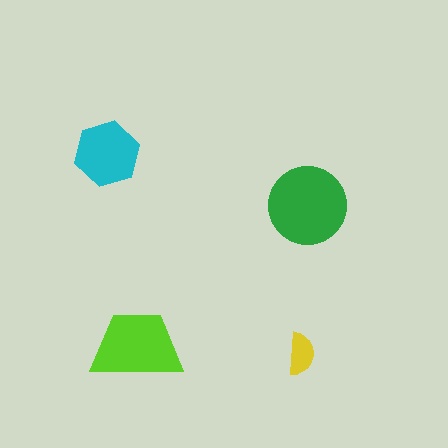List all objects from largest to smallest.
The green circle, the lime trapezoid, the cyan hexagon, the yellow semicircle.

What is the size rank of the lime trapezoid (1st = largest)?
2nd.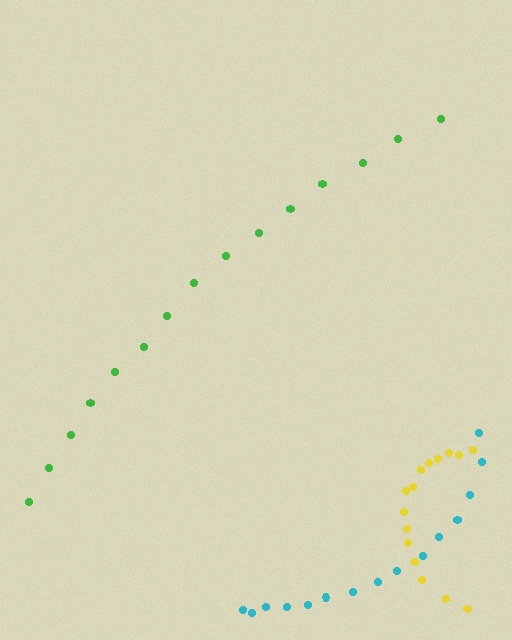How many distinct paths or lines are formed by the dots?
There are 3 distinct paths.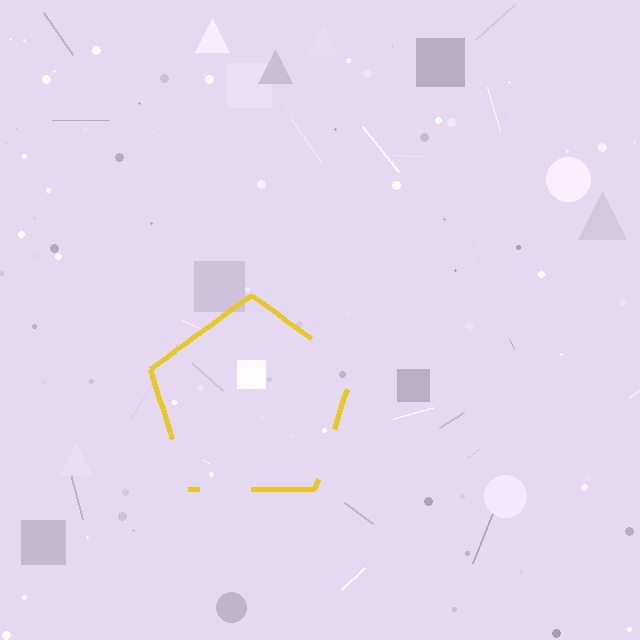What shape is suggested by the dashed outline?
The dashed outline suggests a pentagon.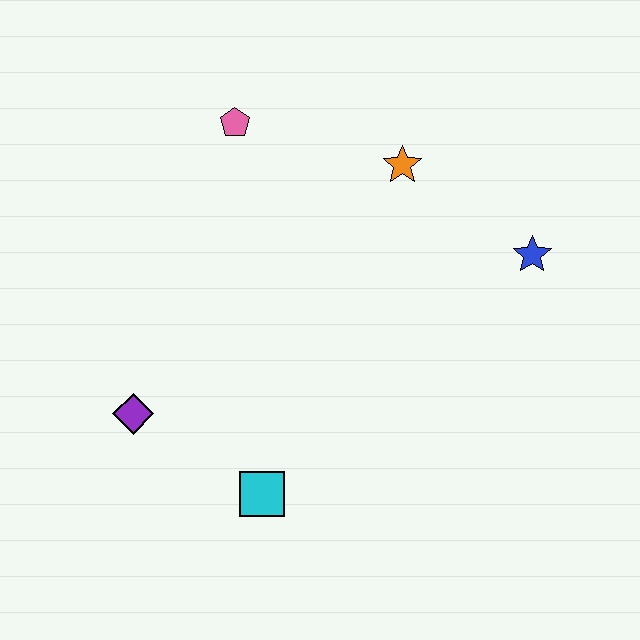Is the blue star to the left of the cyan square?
No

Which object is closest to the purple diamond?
The cyan square is closest to the purple diamond.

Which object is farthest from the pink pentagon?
The cyan square is farthest from the pink pentagon.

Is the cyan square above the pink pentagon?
No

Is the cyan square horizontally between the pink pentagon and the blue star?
Yes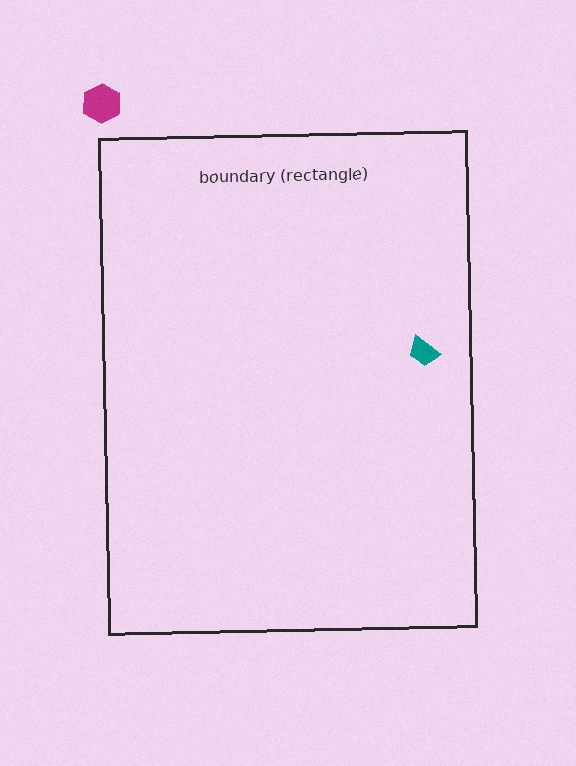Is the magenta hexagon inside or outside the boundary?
Outside.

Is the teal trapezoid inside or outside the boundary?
Inside.